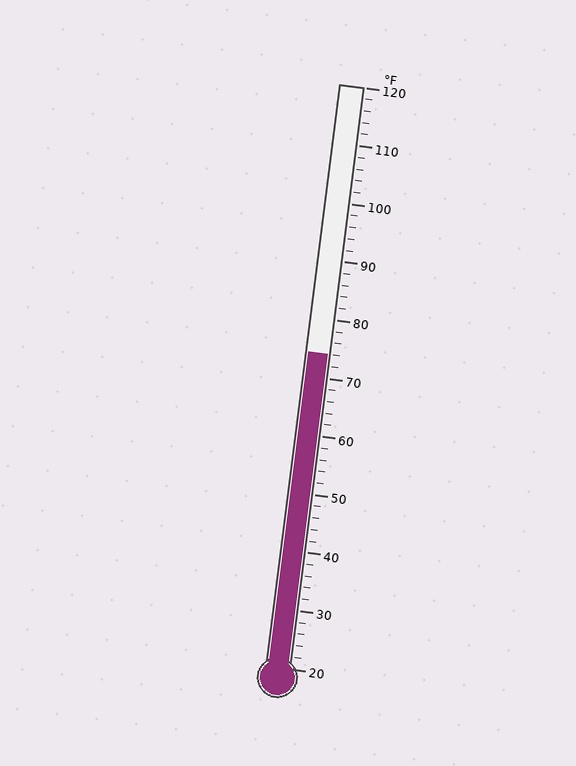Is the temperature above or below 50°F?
The temperature is above 50°F.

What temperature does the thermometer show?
The thermometer shows approximately 74°F.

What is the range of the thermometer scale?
The thermometer scale ranges from 20°F to 120°F.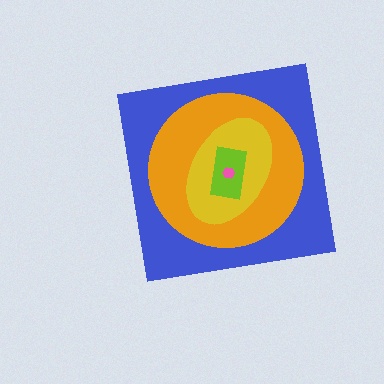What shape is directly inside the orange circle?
The yellow ellipse.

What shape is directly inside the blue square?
The orange circle.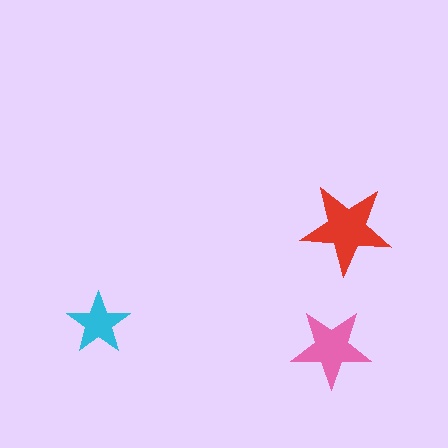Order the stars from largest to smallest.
the red one, the pink one, the cyan one.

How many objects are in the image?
There are 3 objects in the image.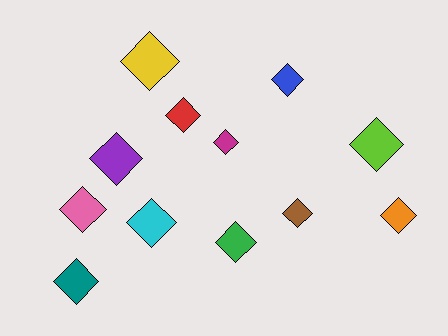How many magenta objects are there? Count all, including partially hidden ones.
There is 1 magenta object.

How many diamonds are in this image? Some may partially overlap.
There are 12 diamonds.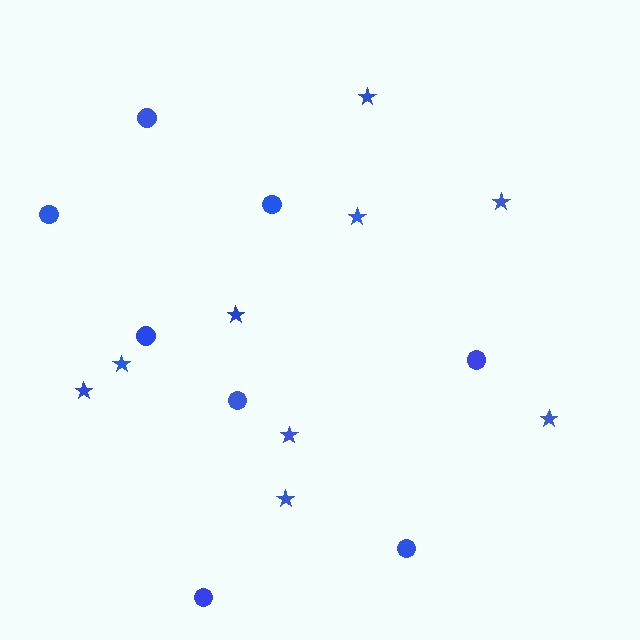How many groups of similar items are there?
There are 2 groups: one group of circles (8) and one group of stars (9).